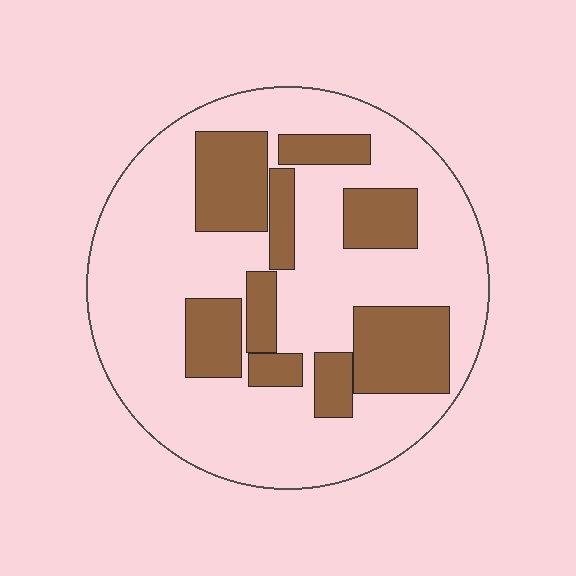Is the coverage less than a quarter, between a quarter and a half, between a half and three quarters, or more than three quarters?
Between a quarter and a half.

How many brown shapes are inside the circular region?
9.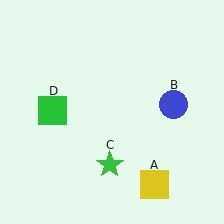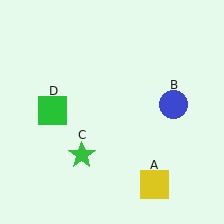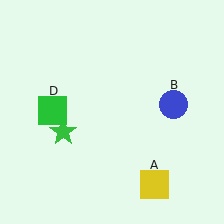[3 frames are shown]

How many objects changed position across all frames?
1 object changed position: green star (object C).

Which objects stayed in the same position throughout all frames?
Yellow square (object A) and blue circle (object B) and green square (object D) remained stationary.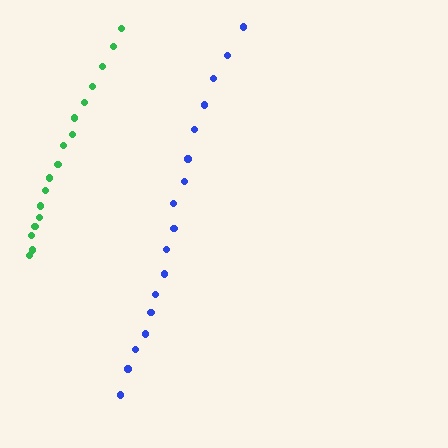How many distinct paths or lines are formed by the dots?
There are 2 distinct paths.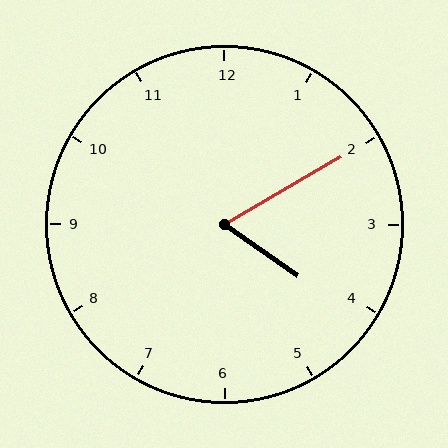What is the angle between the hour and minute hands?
Approximately 65 degrees.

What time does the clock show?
4:10.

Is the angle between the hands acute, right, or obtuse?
It is acute.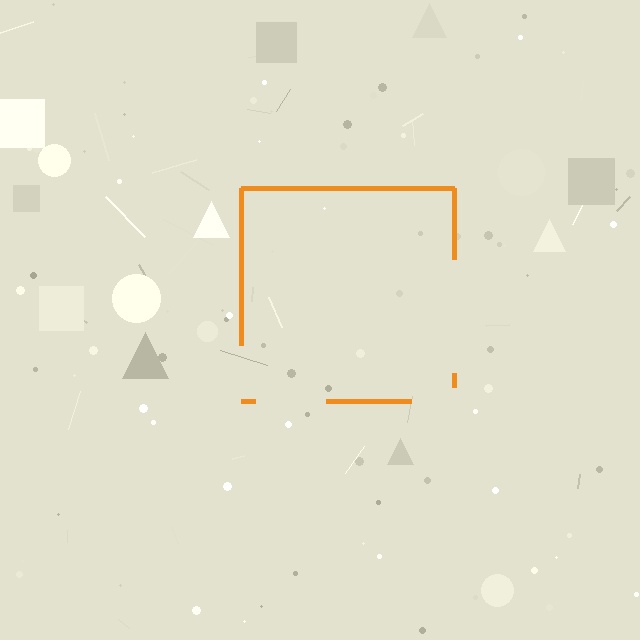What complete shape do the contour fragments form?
The contour fragments form a square.